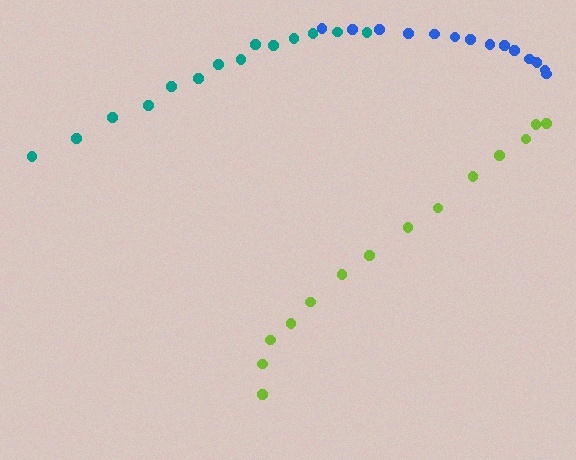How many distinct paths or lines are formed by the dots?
There are 3 distinct paths.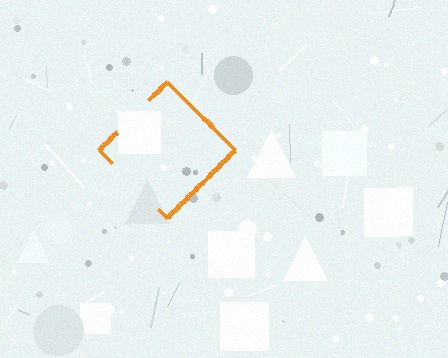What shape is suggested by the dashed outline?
The dashed outline suggests a diamond.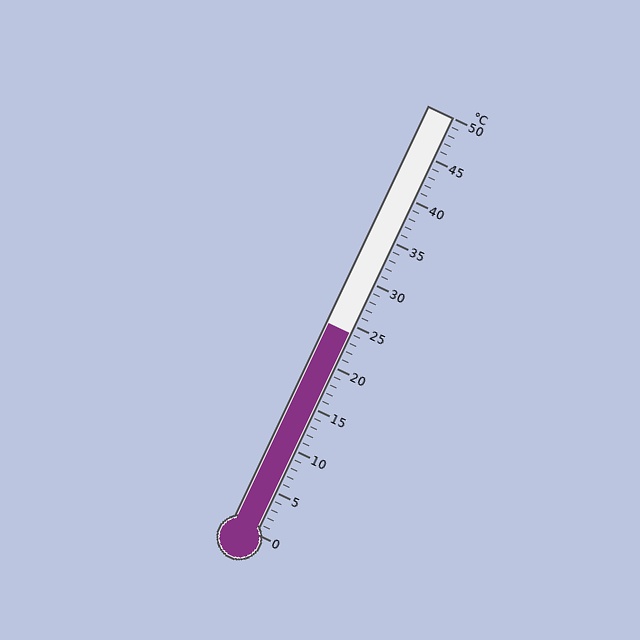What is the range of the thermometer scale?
The thermometer scale ranges from 0°C to 50°C.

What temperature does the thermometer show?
The thermometer shows approximately 24°C.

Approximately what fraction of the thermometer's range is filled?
The thermometer is filled to approximately 50% of its range.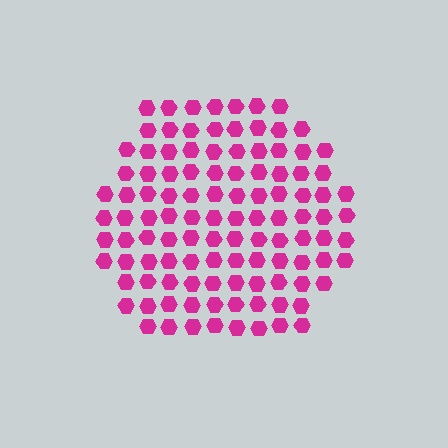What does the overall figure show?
The overall figure shows a hexagon.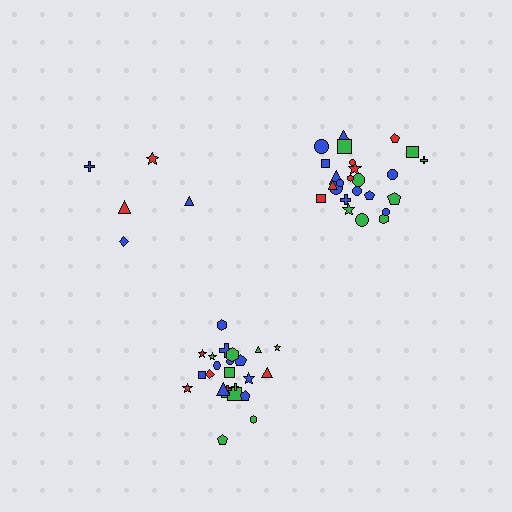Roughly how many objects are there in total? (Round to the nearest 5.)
Roughly 55 objects in total.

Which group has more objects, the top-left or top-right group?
The top-right group.